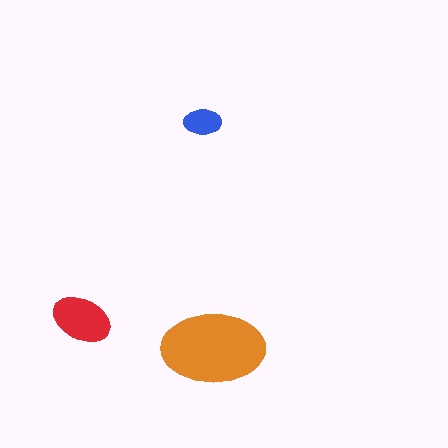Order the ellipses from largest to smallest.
the orange one, the red one, the blue one.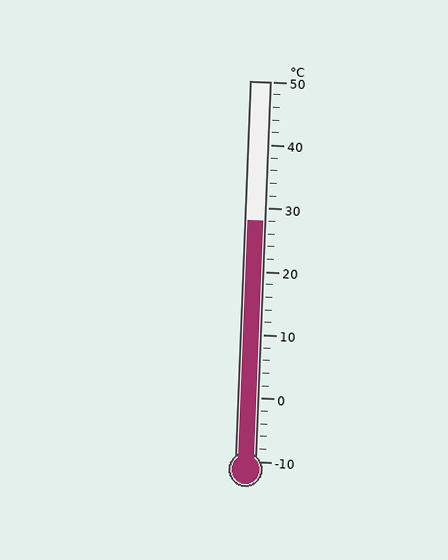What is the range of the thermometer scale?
The thermometer scale ranges from -10°C to 50°C.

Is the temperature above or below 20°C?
The temperature is above 20°C.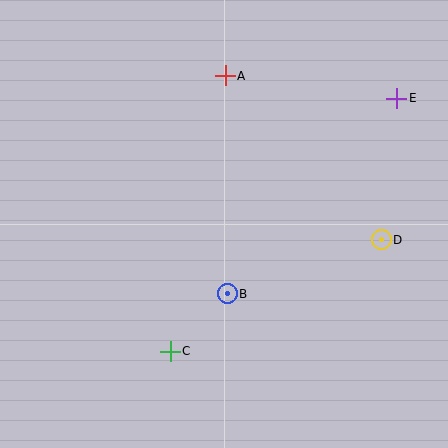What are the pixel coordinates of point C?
Point C is at (170, 351).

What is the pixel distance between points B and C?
The distance between B and C is 81 pixels.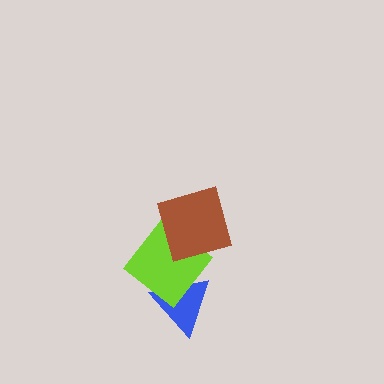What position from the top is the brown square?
The brown square is 1st from the top.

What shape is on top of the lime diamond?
The brown square is on top of the lime diamond.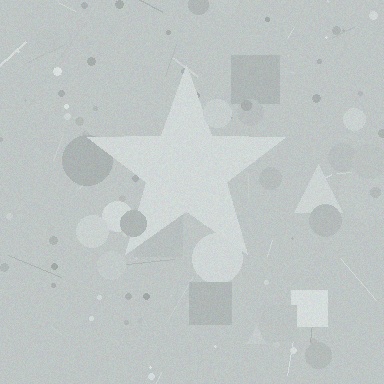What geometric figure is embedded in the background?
A star is embedded in the background.